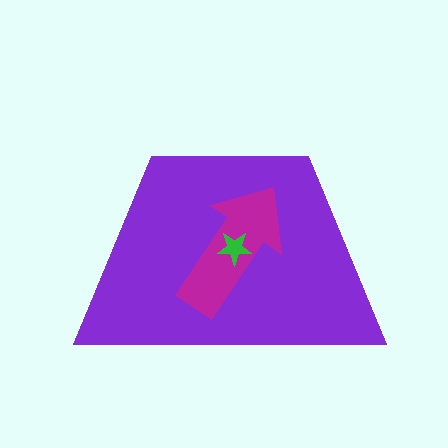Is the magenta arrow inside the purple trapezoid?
Yes.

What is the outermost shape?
The purple trapezoid.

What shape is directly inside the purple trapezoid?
The magenta arrow.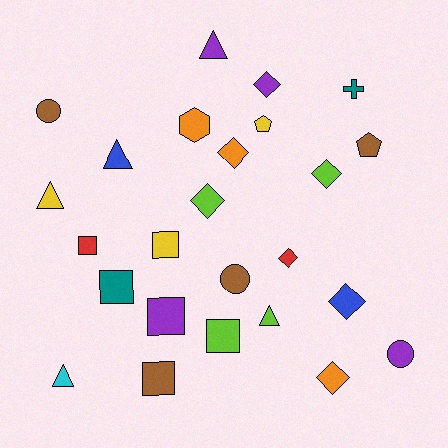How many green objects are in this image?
There are no green objects.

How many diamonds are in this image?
There are 7 diamonds.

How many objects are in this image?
There are 25 objects.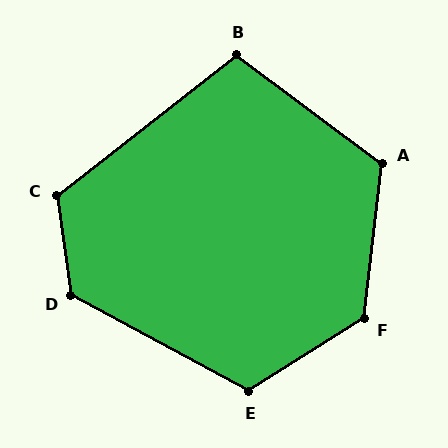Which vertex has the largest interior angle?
F, at approximately 129 degrees.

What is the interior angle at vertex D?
Approximately 126 degrees (obtuse).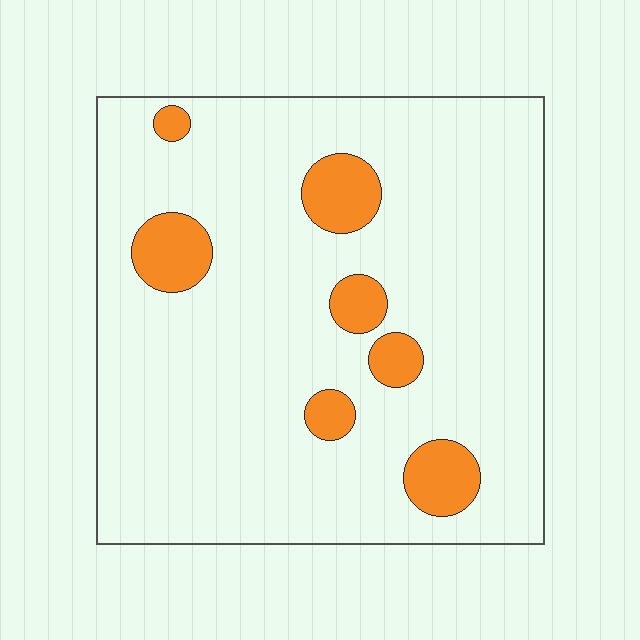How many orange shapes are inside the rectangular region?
7.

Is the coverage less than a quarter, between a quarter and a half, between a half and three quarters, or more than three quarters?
Less than a quarter.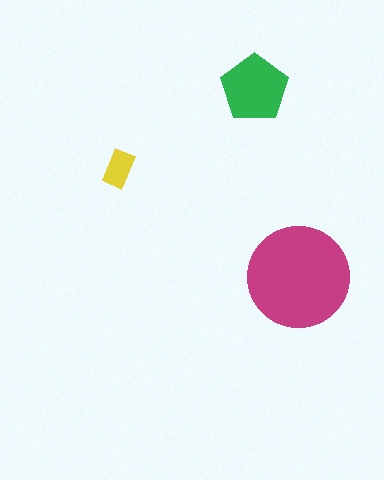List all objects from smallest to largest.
The yellow rectangle, the green pentagon, the magenta circle.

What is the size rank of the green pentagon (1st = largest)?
2nd.